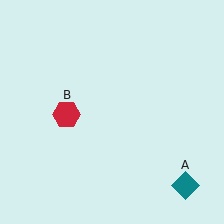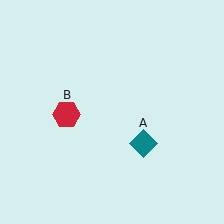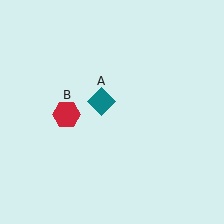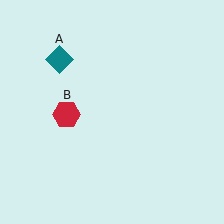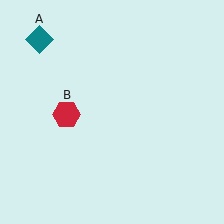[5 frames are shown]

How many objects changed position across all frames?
1 object changed position: teal diamond (object A).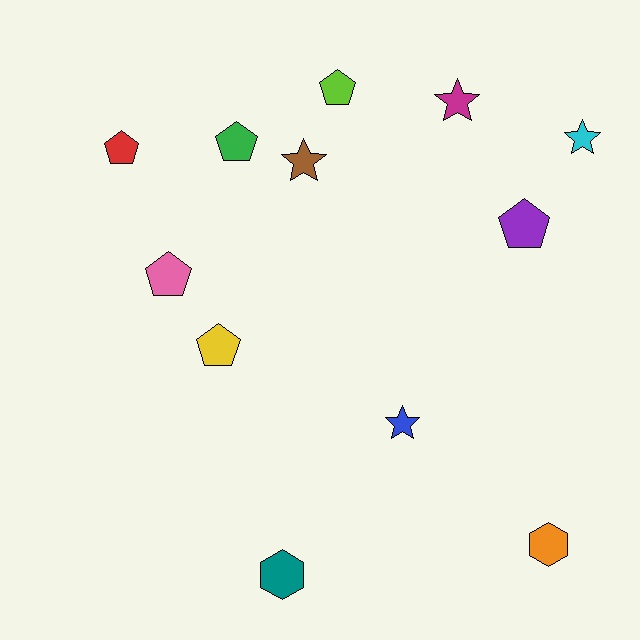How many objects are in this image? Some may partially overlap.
There are 12 objects.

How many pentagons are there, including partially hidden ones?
There are 6 pentagons.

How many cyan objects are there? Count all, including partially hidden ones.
There is 1 cyan object.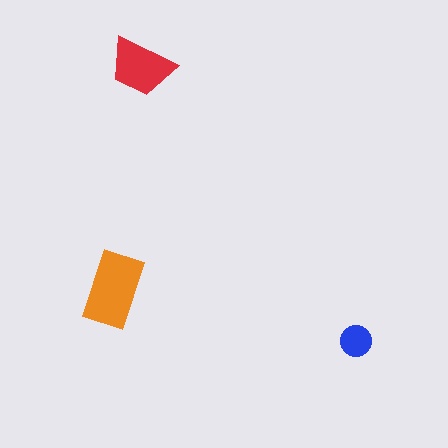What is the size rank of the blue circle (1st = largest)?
3rd.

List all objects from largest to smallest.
The orange rectangle, the red trapezoid, the blue circle.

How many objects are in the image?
There are 3 objects in the image.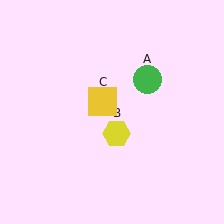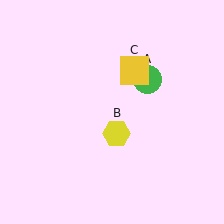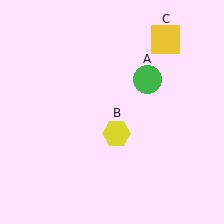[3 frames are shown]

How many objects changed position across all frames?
1 object changed position: yellow square (object C).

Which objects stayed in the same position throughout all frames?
Green circle (object A) and yellow hexagon (object B) remained stationary.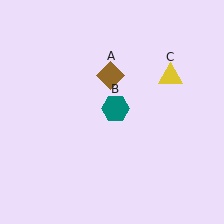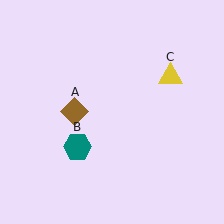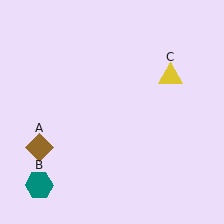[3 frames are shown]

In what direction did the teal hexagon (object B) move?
The teal hexagon (object B) moved down and to the left.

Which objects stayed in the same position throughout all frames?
Yellow triangle (object C) remained stationary.